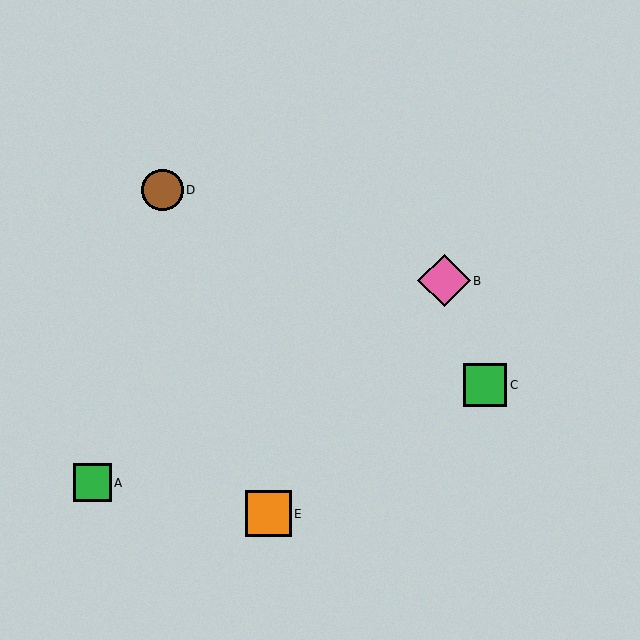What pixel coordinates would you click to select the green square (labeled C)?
Click at (485, 385) to select the green square C.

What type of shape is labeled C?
Shape C is a green square.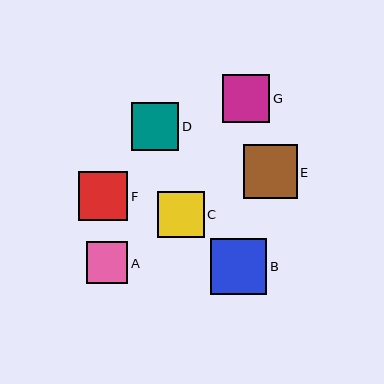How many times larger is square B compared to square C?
Square B is approximately 1.2 times the size of square C.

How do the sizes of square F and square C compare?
Square F and square C are approximately the same size.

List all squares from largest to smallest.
From largest to smallest: B, E, F, G, D, C, A.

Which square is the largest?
Square B is the largest with a size of approximately 56 pixels.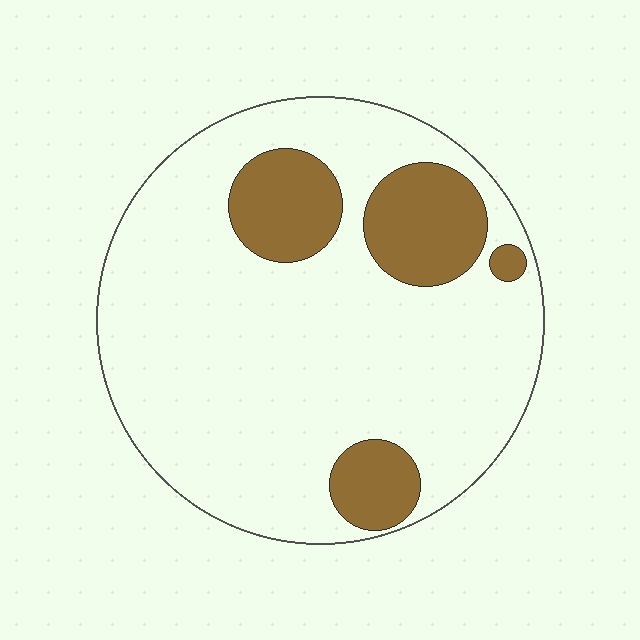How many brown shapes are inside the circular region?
4.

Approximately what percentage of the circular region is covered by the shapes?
Approximately 20%.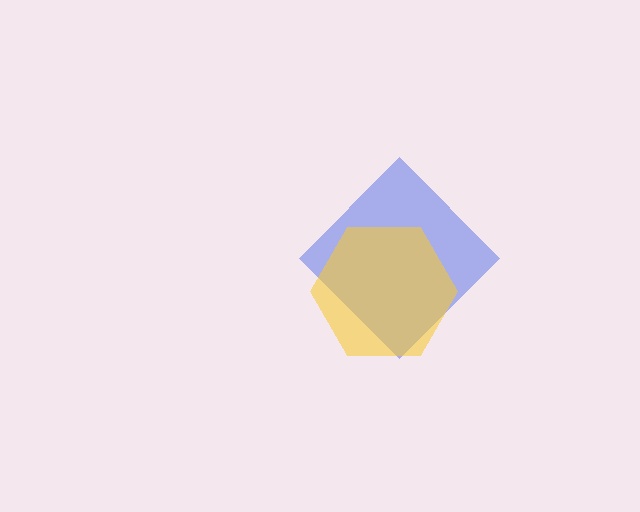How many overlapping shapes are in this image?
There are 2 overlapping shapes in the image.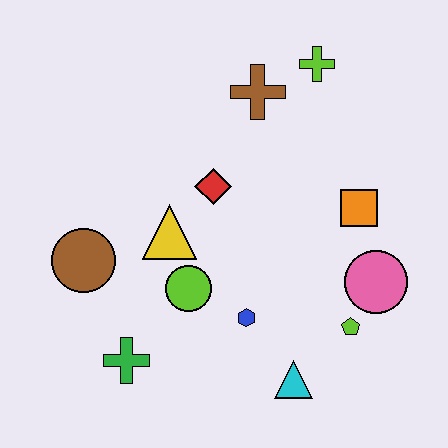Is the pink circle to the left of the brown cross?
No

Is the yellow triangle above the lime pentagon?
Yes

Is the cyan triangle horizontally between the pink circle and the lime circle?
Yes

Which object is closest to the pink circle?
The lime pentagon is closest to the pink circle.